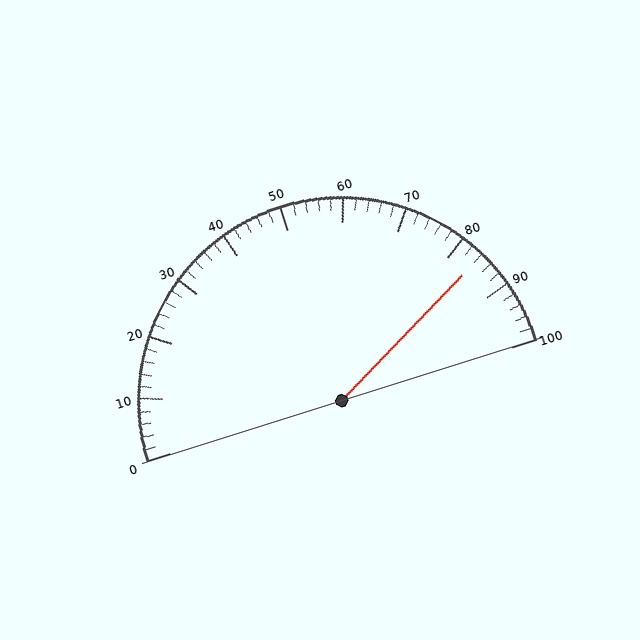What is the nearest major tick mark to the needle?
The nearest major tick mark is 80.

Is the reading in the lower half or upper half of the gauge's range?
The reading is in the upper half of the range (0 to 100).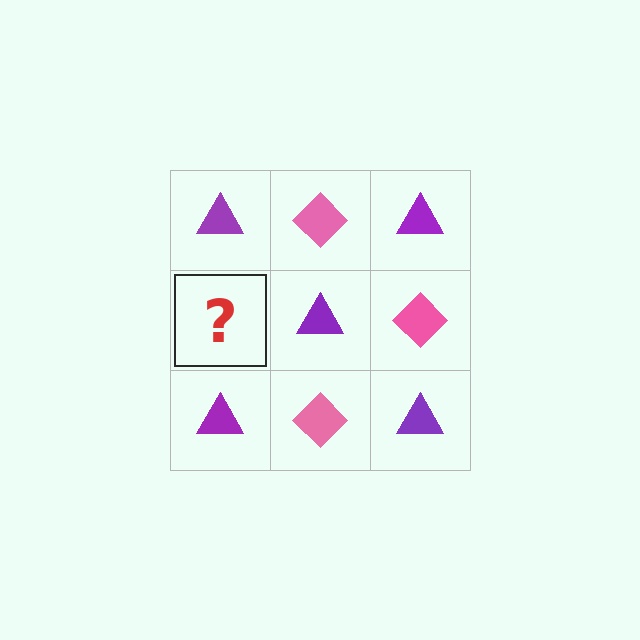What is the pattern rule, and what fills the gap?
The rule is that it alternates purple triangle and pink diamond in a checkerboard pattern. The gap should be filled with a pink diamond.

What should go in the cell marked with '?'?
The missing cell should contain a pink diamond.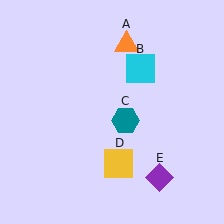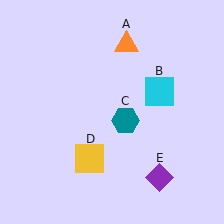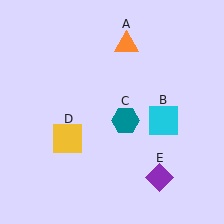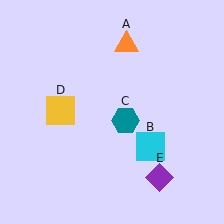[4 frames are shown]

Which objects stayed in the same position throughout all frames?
Orange triangle (object A) and teal hexagon (object C) and purple diamond (object E) remained stationary.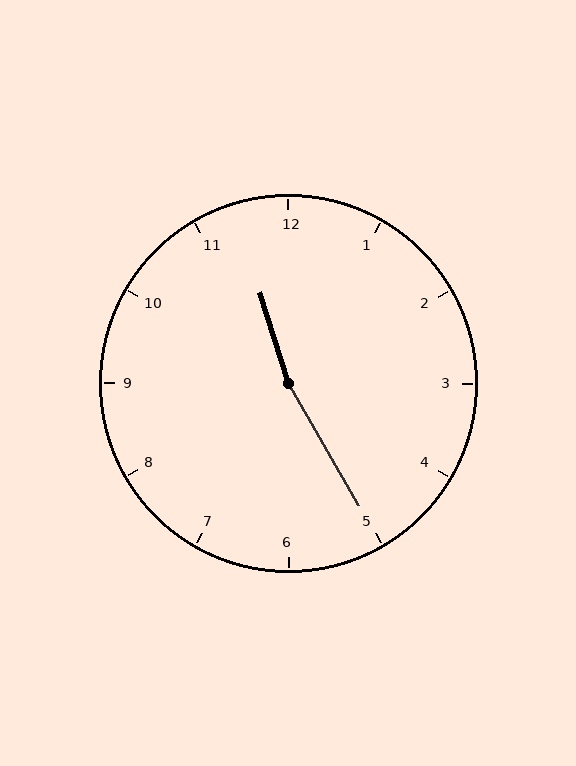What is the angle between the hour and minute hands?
Approximately 168 degrees.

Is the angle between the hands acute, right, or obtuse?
It is obtuse.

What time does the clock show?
11:25.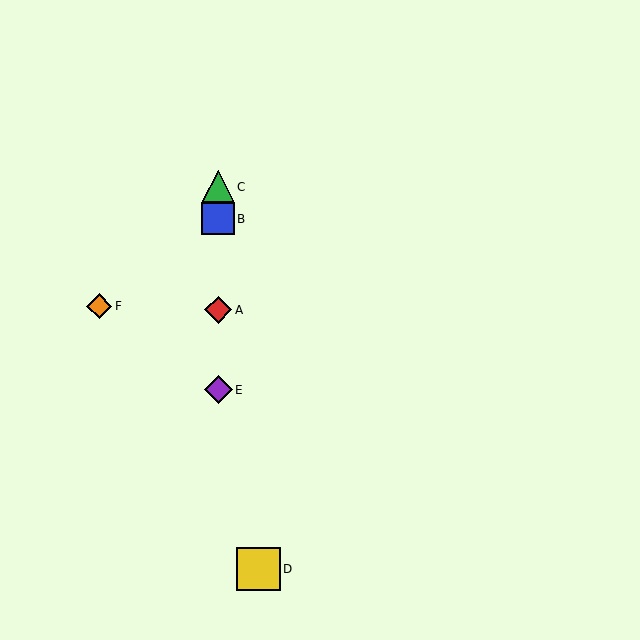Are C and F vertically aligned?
No, C is at x≈218 and F is at x≈99.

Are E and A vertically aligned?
Yes, both are at x≈218.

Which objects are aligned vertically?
Objects A, B, C, E are aligned vertically.